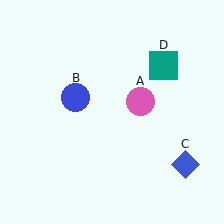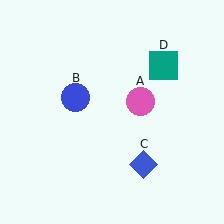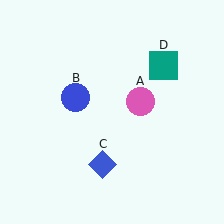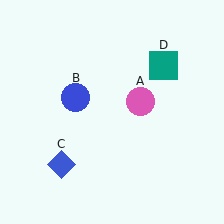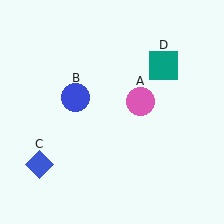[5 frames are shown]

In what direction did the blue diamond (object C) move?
The blue diamond (object C) moved left.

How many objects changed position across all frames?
1 object changed position: blue diamond (object C).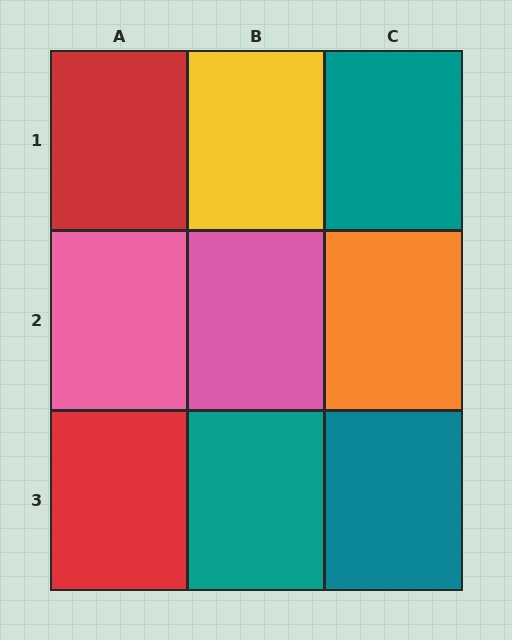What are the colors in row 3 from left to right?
Red, teal, teal.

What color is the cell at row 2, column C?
Orange.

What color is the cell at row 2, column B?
Pink.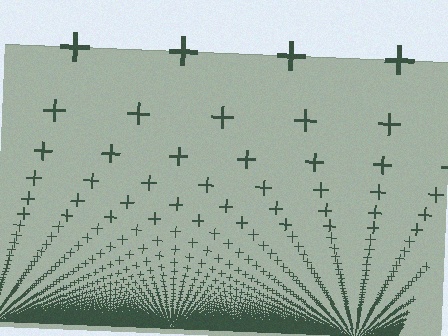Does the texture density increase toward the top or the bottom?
Density increases toward the bottom.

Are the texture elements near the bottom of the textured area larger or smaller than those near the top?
Smaller. The gradient is inverted — elements near the bottom are smaller and denser.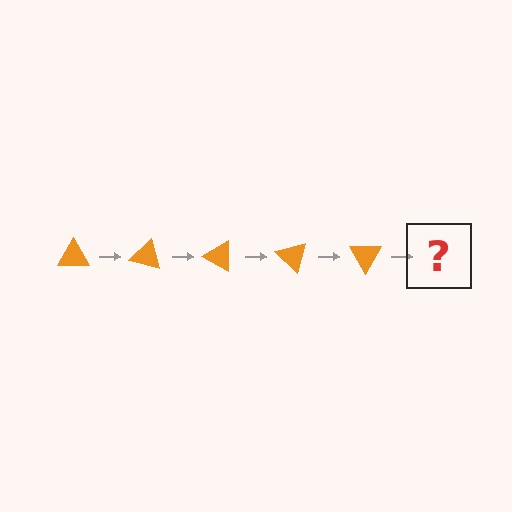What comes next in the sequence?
The next element should be an orange triangle rotated 75 degrees.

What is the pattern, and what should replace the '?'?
The pattern is that the triangle rotates 15 degrees each step. The '?' should be an orange triangle rotated 75 degrees.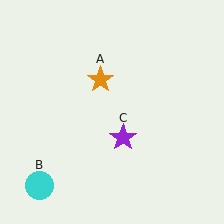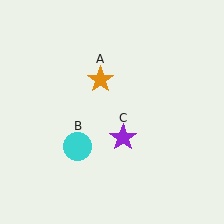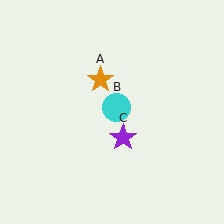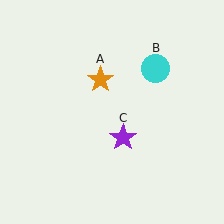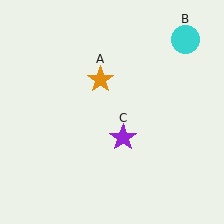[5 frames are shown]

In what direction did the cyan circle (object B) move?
The cyan circle (object B) moved up and to the right.